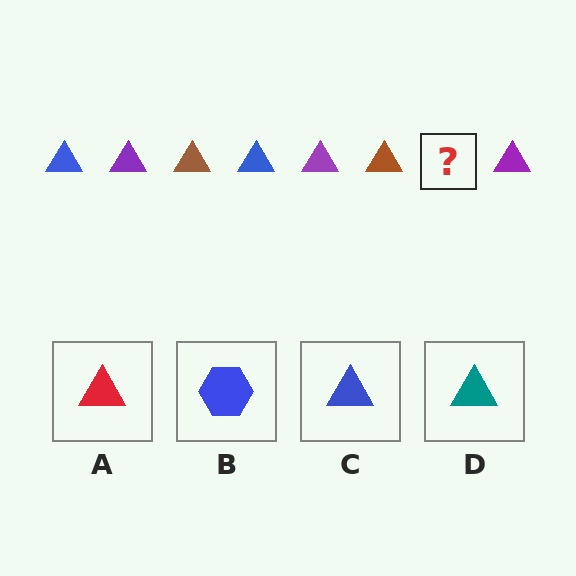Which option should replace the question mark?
Option C.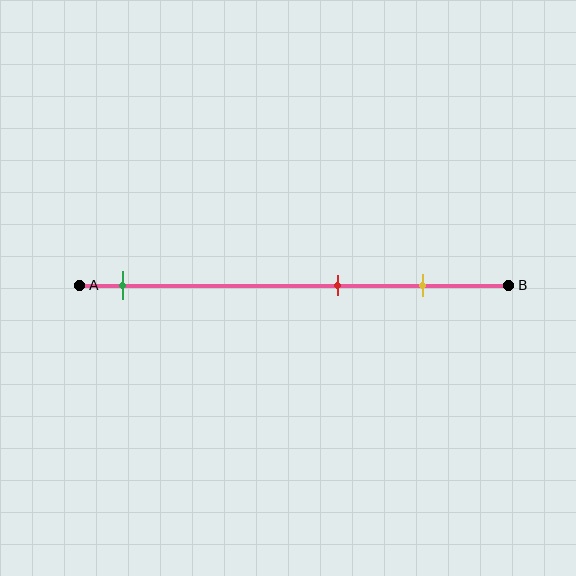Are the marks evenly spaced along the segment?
No, the marks are not evenly spaced.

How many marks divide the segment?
There are 3 marks dividing the segment.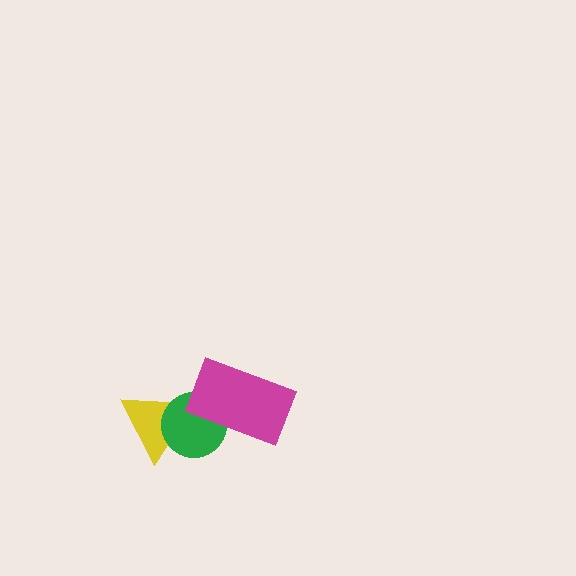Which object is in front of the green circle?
The magenta rectangle is in front of the green circle.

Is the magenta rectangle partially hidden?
No, no other shape covers it.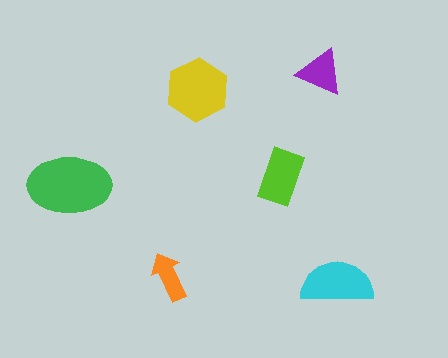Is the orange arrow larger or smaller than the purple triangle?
Smaller.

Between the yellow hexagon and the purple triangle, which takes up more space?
The yellow hexagon.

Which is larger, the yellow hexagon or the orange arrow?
The yellow hexagon.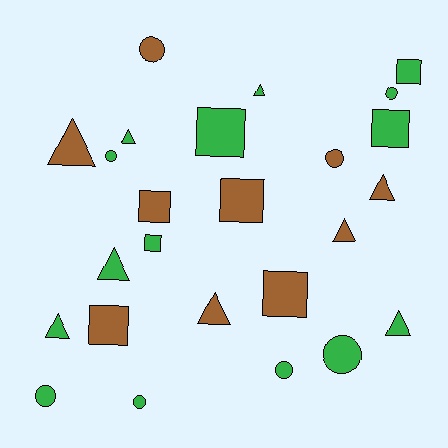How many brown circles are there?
There are 2 brown circles.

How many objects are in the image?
There are 25 objects.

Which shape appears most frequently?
Triangle, with 9 objects.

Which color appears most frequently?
Green, with 15 objects.